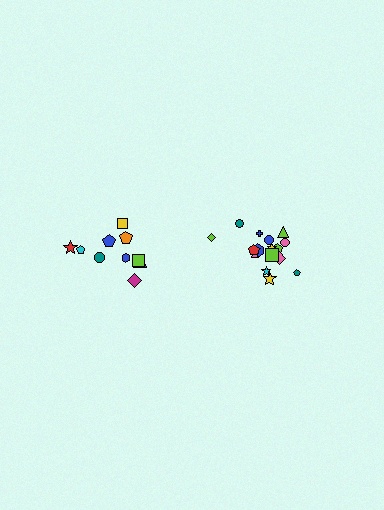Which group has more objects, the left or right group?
The right group.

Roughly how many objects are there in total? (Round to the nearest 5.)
Roughly 30 objects in total.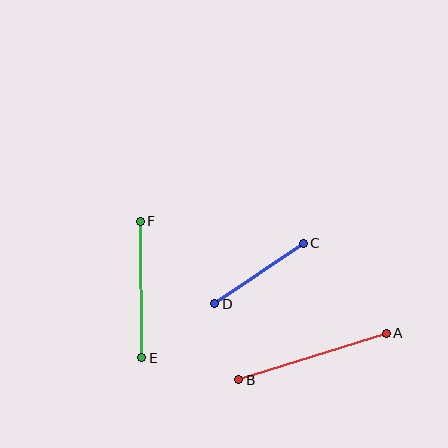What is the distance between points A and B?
The distance is approximately 154 pixels.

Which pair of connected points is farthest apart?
Points A and B are farthest apart.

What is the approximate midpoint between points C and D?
The midpoint is at approximately (259, 273) pixels.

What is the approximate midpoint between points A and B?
The midpoint is at approximately (313, 357) pixels.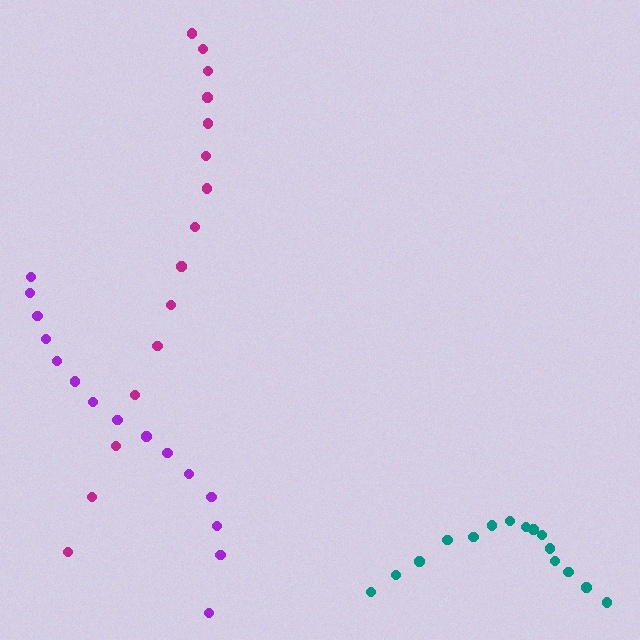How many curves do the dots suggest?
There are 3 distinct paths.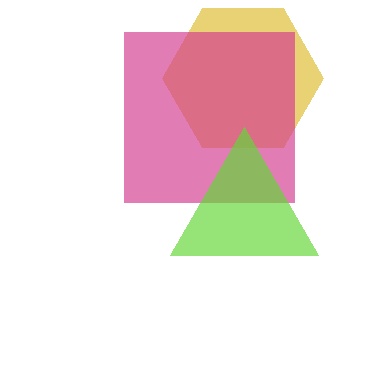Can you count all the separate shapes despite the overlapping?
Yes, there are 3 separate shapes.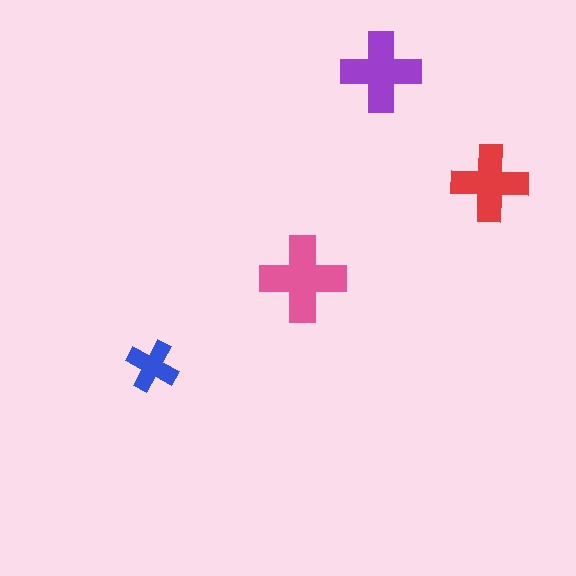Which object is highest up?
The purple cross is topmost.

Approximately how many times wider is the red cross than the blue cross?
About 1.5 times wider.